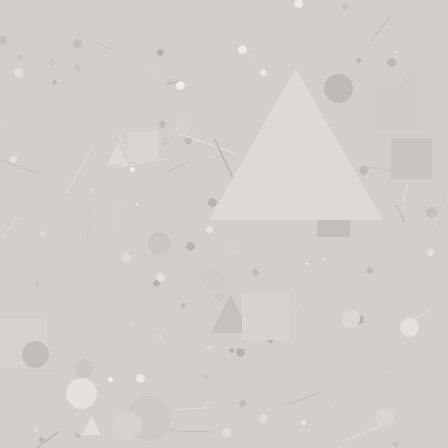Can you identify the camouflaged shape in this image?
The camouflaged shape is a triangle.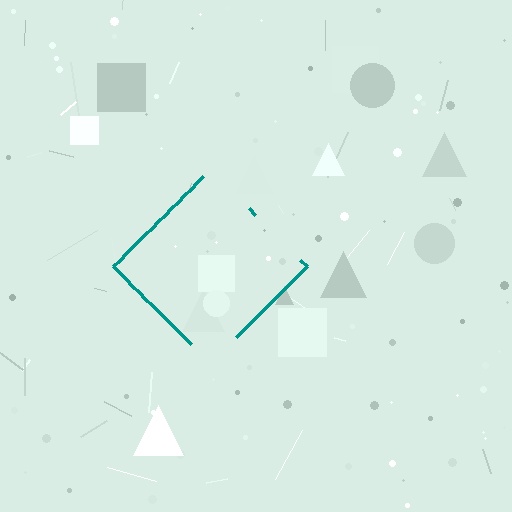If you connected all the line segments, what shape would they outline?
They would outline a diamond.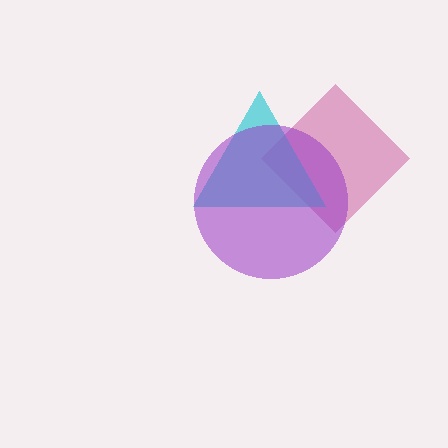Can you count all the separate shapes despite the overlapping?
Yes, there are 3 separate shapes.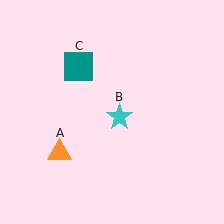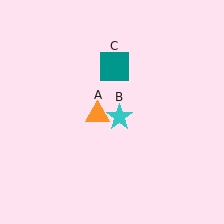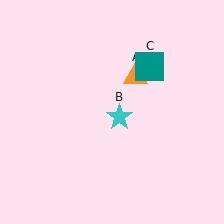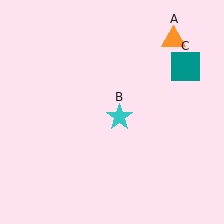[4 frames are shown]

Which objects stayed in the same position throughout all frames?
Cyan star (object B) remained stationary.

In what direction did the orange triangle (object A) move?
The orange triangle (object A) moved up and to the right.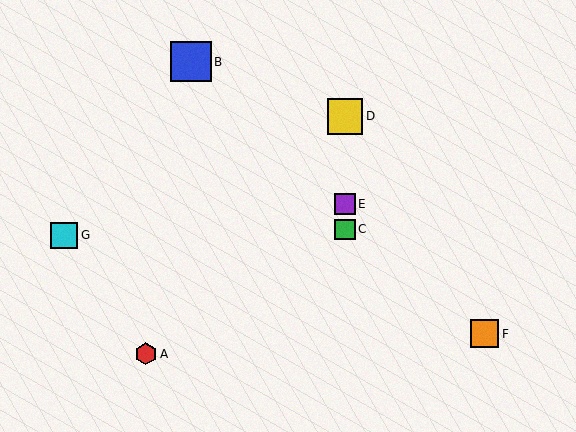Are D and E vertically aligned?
Yes, both are at x≈345.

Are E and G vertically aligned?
No, E is at x≈345 and G is at x≈64.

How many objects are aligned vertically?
3 objects (C, D, E) are aligned vertically.